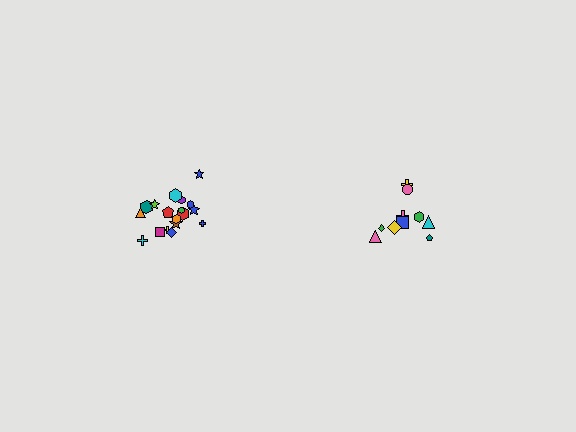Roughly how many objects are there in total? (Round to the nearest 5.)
Roughly 30 objects in total.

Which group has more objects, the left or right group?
The left group.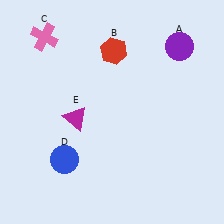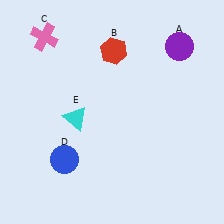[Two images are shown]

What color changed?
The triangle (E) changed from magenta in Image 1 to cyan in Image 2.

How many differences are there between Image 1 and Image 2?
There is 1 difference between the two images.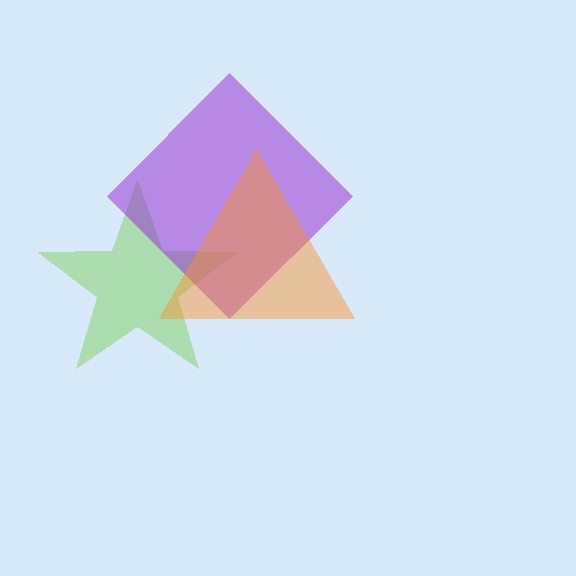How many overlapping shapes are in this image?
There are 3 overlapping shapes in the image.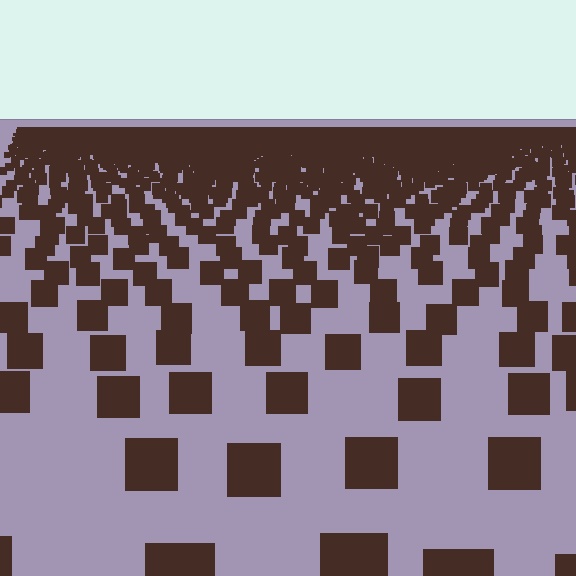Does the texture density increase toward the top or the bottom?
Density increases toward the top.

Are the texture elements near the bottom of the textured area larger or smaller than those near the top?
Larger. Near the bottom, elements are closer to the viewer and appear at a bigger on-screen size.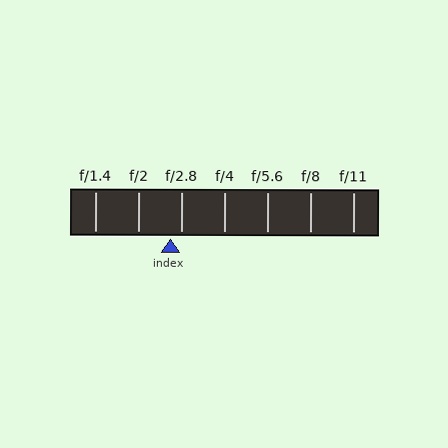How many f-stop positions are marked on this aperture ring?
There are 7 f-stop positions marked.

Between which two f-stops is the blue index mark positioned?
The index mark is between f/2 and f/2.8.